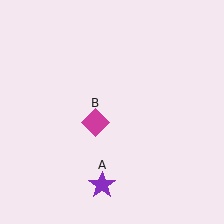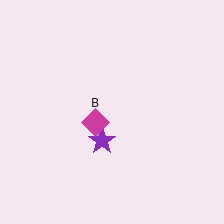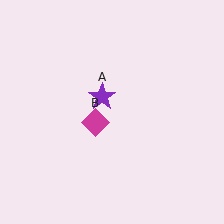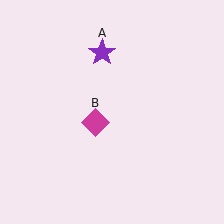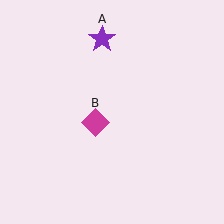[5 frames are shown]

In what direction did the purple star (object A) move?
The purple star (object A) moved up.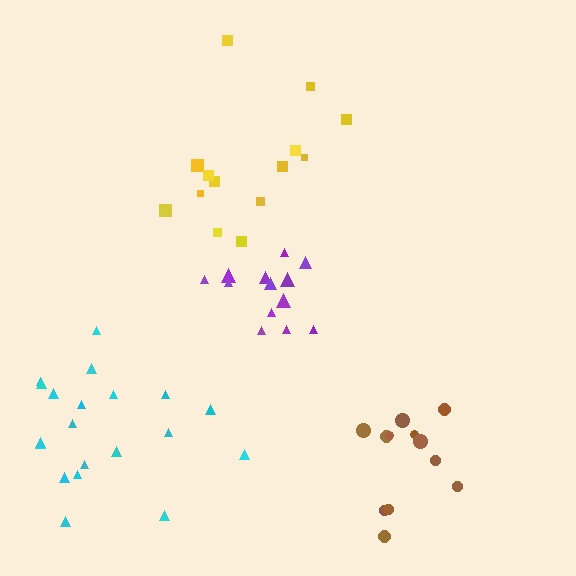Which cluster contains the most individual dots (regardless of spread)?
Cyan (20).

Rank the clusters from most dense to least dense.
purple, yellow, cyan, brown.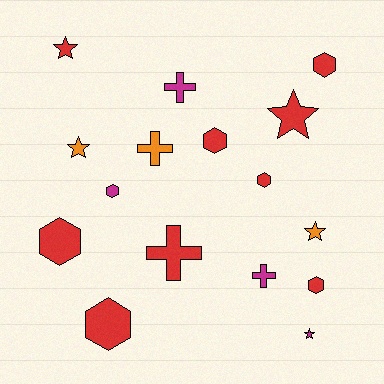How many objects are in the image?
There are 16 objects.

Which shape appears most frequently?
Hexagon, with 7 objects.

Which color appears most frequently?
Red, with 9 objects.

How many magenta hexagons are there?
There is 1 magenta hexagon.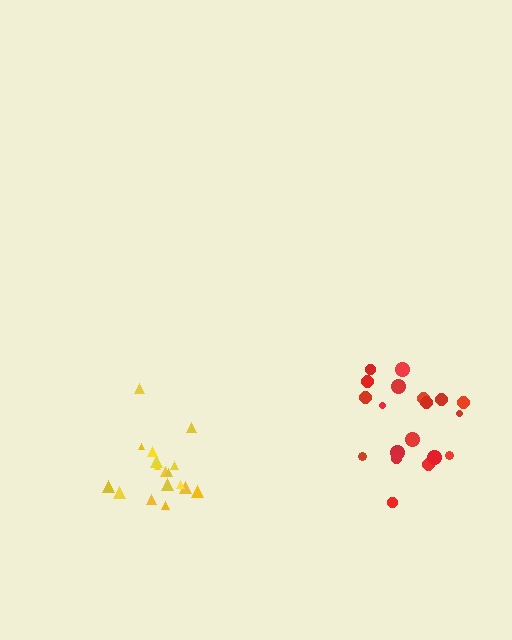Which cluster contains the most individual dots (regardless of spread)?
Red (19).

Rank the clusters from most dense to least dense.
yellow, red.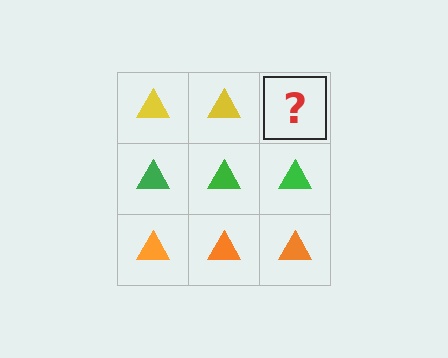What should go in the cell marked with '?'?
The missing cell should contain a yellow triangle.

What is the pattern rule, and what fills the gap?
The rule is that each row has a consistent color. The gap should be filled with a yellow triangle.